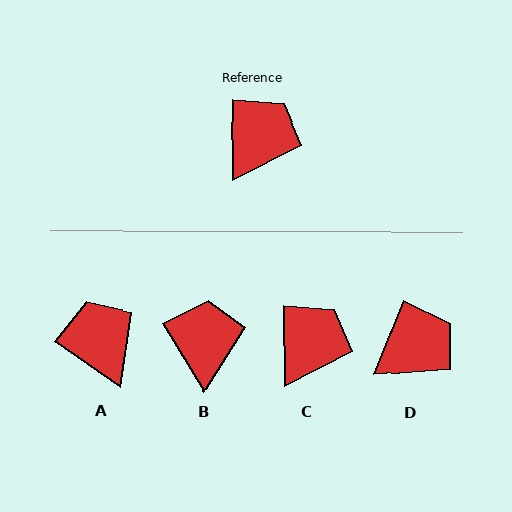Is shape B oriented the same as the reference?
No, it is off by about 31 degrees.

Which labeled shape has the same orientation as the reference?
C.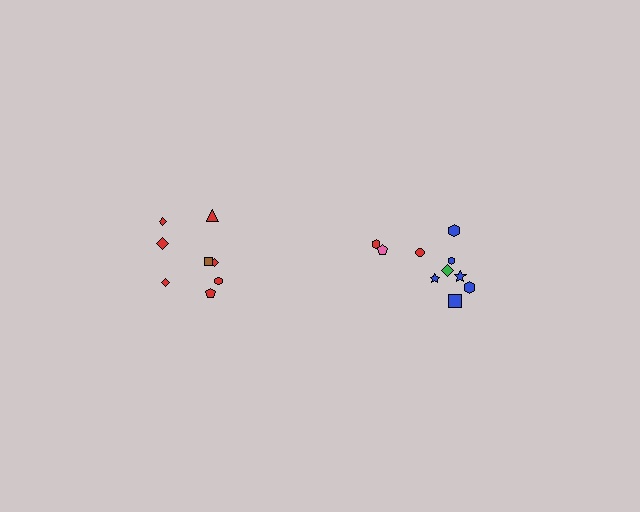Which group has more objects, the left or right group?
The right group.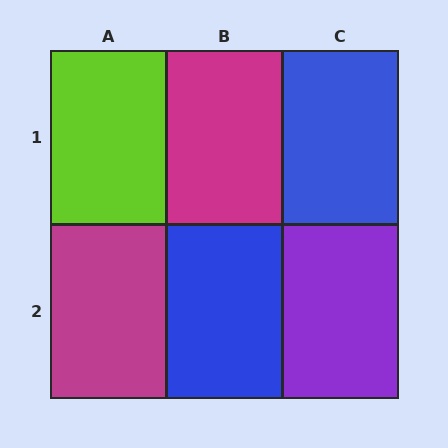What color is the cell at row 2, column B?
Blue.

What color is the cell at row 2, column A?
Magenta.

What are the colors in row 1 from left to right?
Lime, magenta, blue.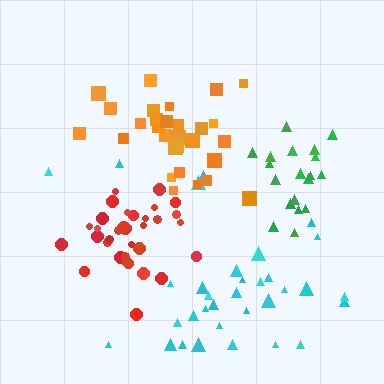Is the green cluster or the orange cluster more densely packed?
Green.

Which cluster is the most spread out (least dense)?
Cyan.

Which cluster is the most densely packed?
Red.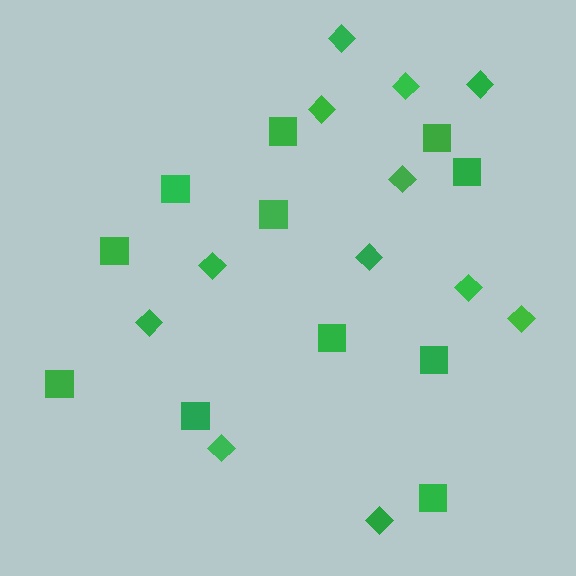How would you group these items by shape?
There are 2 groups: one group of diamonds (12) and one group of squares (11).